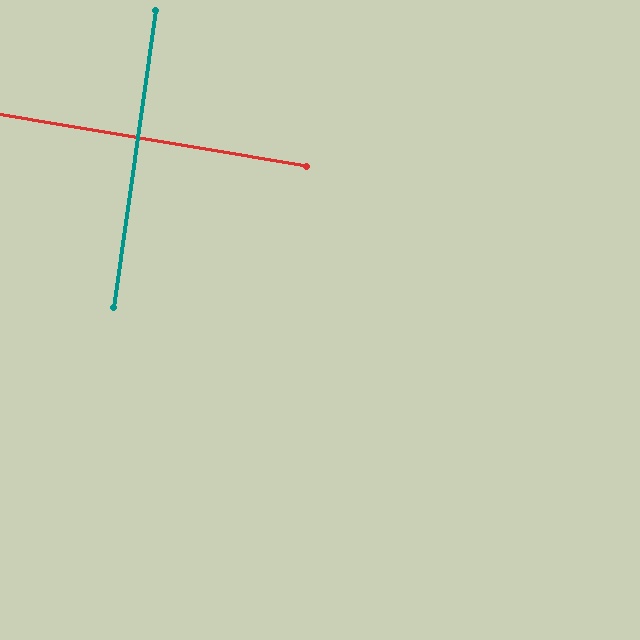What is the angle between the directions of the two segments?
Approximately 89 degrees.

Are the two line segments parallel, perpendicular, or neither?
Perpendicular — they meet at approximately 89°.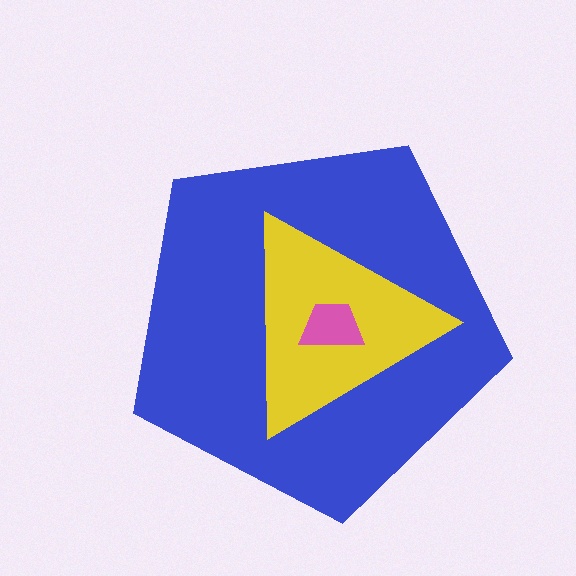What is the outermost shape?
The blue pentagon.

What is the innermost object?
The pink trapezoid.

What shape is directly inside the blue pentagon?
The yellow triangle.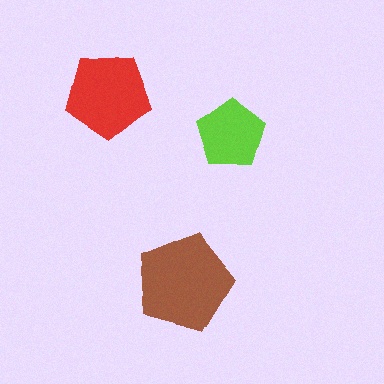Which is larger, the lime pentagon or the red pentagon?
The red one.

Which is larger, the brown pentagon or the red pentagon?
The brown one.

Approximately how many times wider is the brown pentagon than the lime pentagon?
About 1.5 times wider.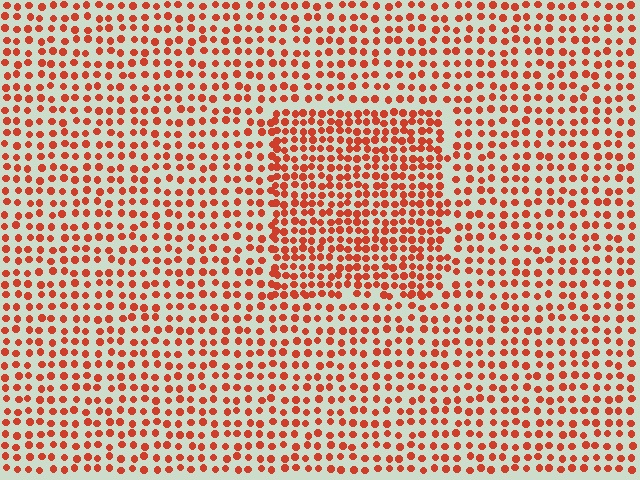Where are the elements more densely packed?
The elements are more densely packed inside the rectangle boundary.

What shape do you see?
I see a rectangle.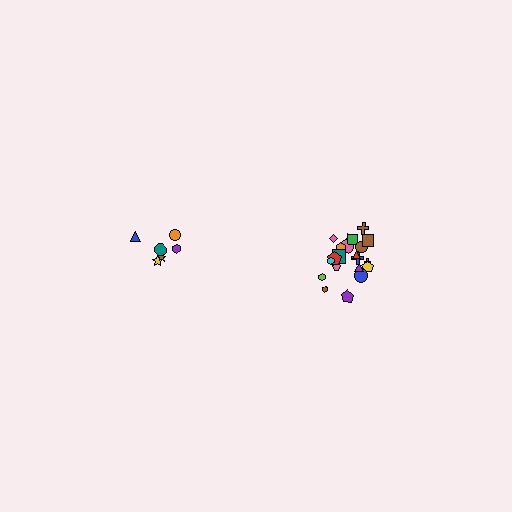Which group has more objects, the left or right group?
The right group.